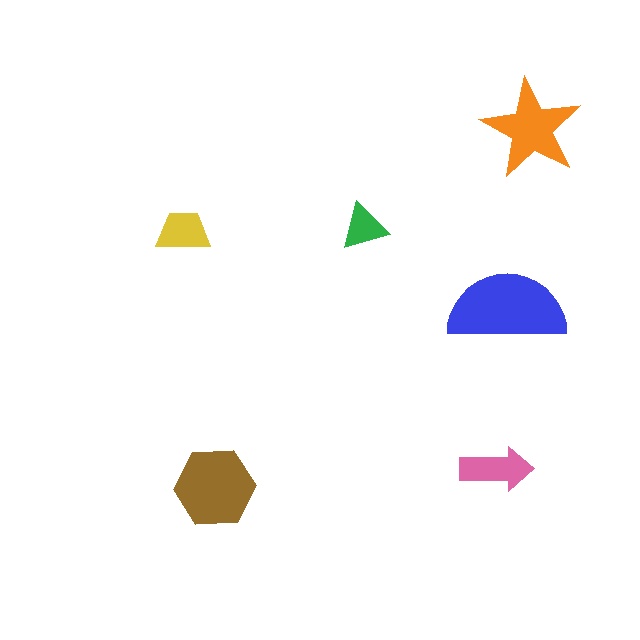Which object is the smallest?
The green triangle.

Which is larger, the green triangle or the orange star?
The orange star.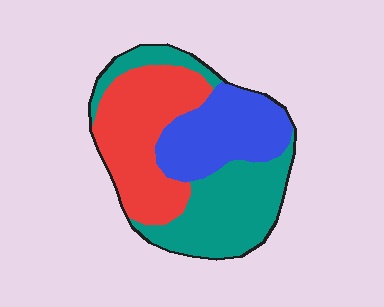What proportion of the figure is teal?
Teal takes up between a third and a half of the figure.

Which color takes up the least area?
Blue, at roughly 25%.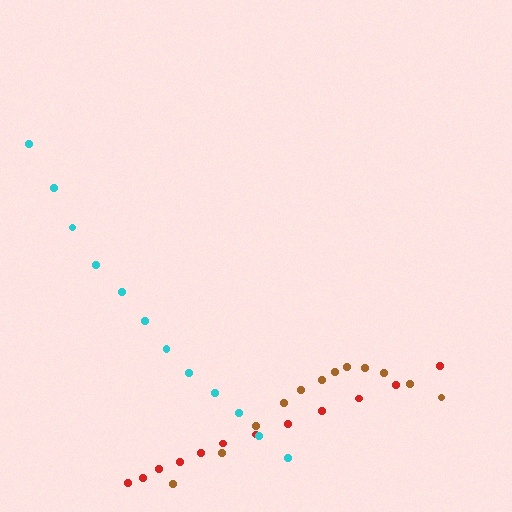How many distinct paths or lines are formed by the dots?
There are 3 distinct paths.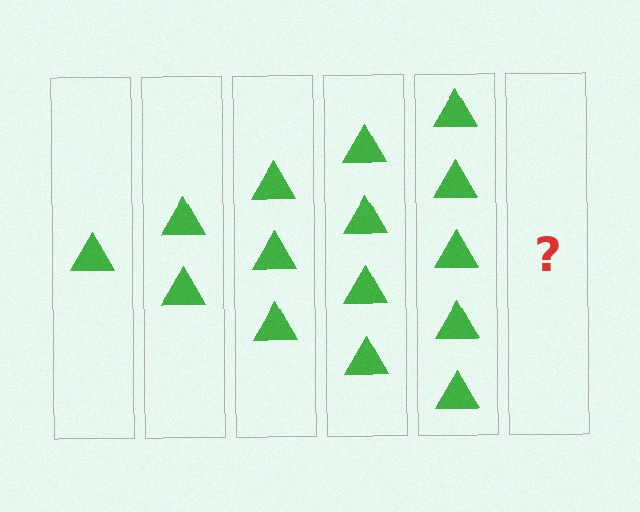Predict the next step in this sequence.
The next step is 6 triangles.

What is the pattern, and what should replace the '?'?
The pattern is that each step adds one more triangle. The '?' should be 6 triangles.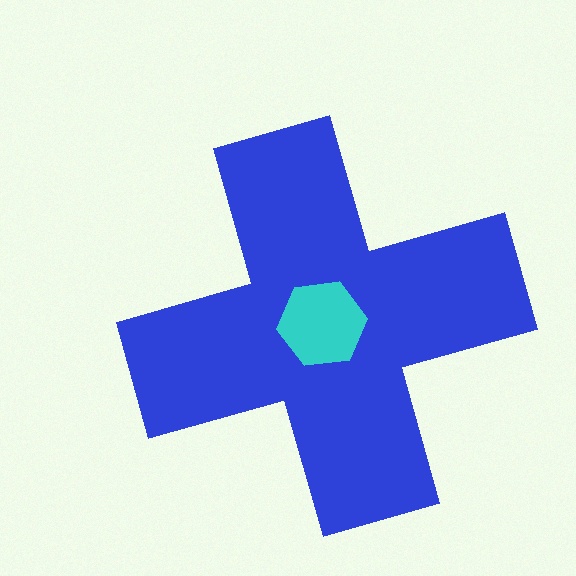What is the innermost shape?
The cyan hexagon.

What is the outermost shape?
The blue cross.